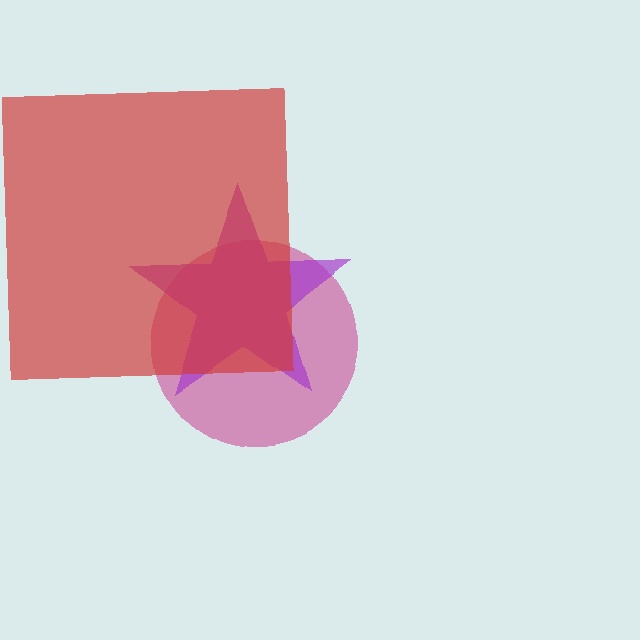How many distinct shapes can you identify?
There are 3 distinct shapes: a magenta circle, a purple star, a red square.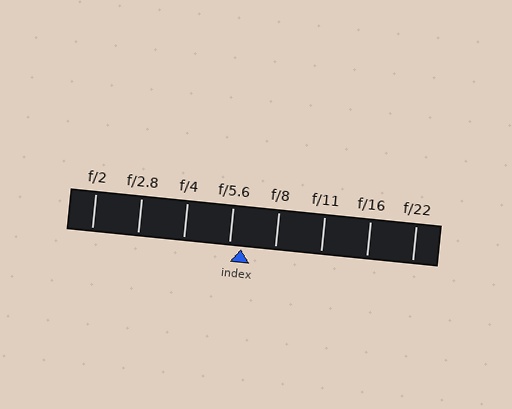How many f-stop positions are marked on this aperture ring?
There are 8 f-stop positions marked.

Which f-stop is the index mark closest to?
The index mark is closest to f/5.6.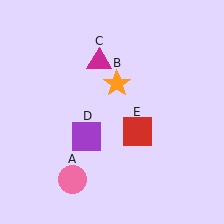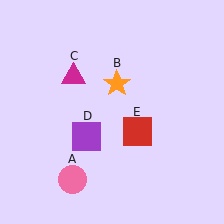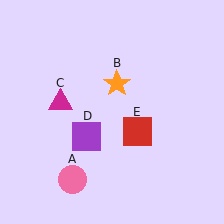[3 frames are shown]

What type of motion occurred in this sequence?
The magenta triangle (object C) rotated counterclockwise around the center of the scene.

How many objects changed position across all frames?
1 object changed position: magenta triangle (object C).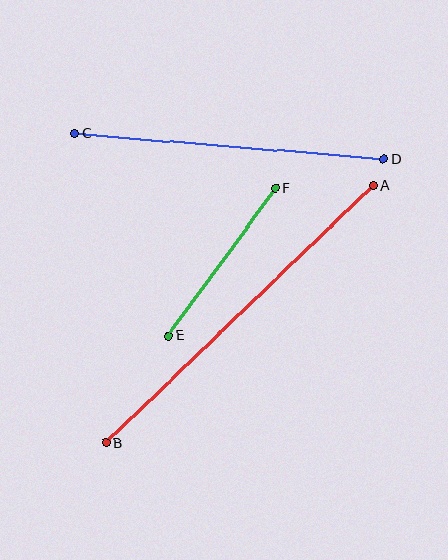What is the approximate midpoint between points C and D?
The midpoint is at approximately (229, 146) pixels.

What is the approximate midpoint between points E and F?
The midpoint is at approximately (222, 262) pixels.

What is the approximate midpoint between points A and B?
The midpoint is at approximately (240, 314) pixels.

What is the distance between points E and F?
The distance is approximately 182 pixels.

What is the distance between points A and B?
The distance is approximately 372 pixels.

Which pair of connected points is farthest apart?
Points A and B are farthest apart.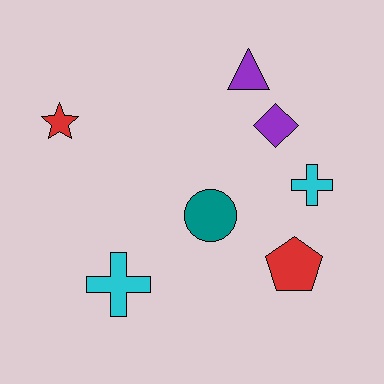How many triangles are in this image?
There is 1 triangle.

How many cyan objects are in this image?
There are 2 cyan objects.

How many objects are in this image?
There are 7 objects.